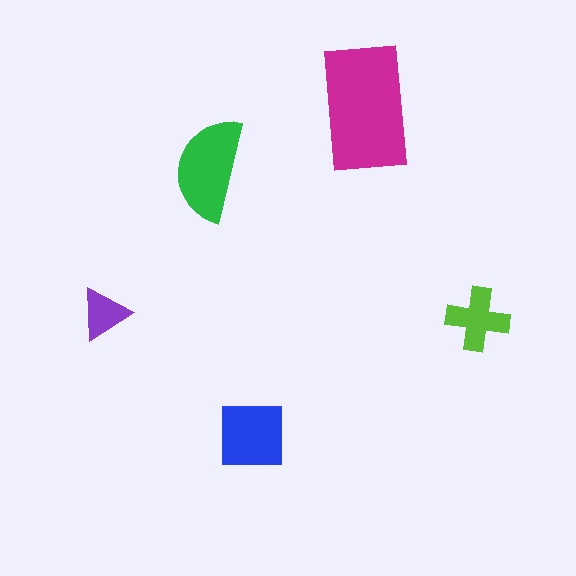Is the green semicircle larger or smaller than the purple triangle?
Larger.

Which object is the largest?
The magenta rectangle.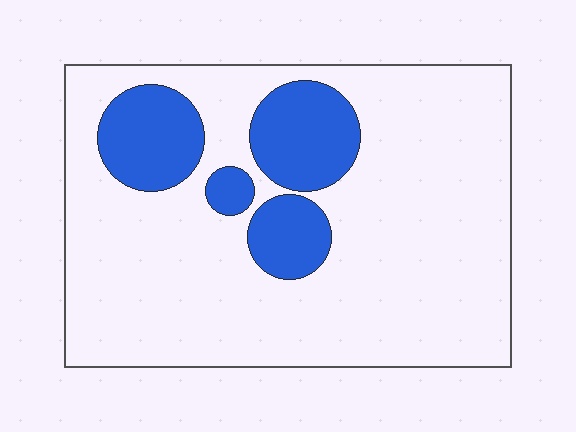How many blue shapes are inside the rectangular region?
4.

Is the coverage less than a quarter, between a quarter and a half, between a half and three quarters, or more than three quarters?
Less than a quarter.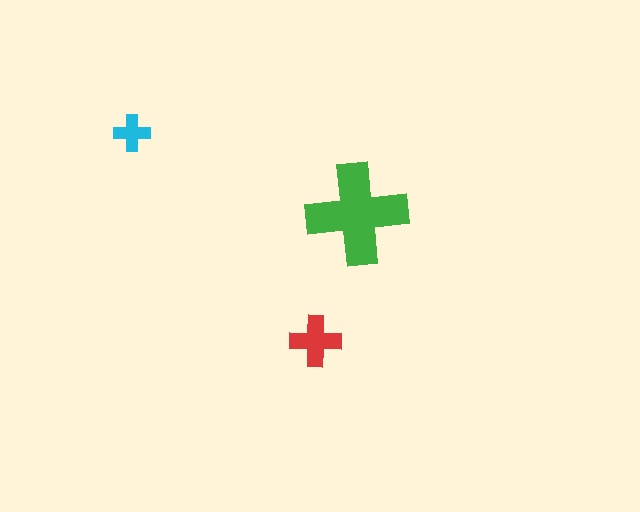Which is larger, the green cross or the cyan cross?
The green one.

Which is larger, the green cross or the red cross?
The green one.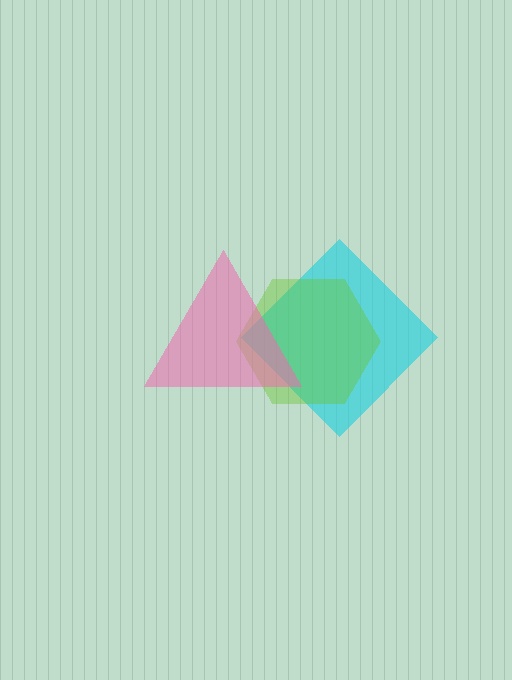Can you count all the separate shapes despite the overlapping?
Yes, there are 3 separate shapes.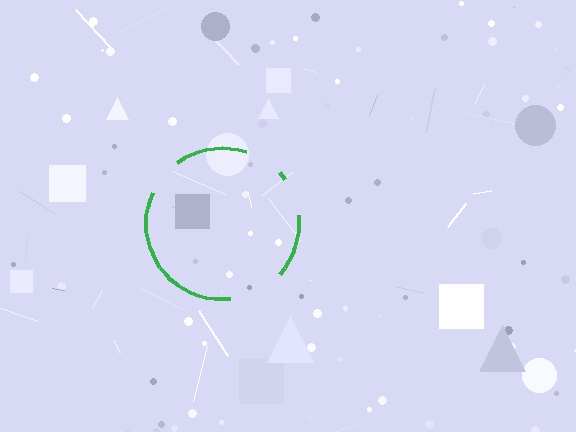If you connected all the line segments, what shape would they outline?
They would outline a circle.